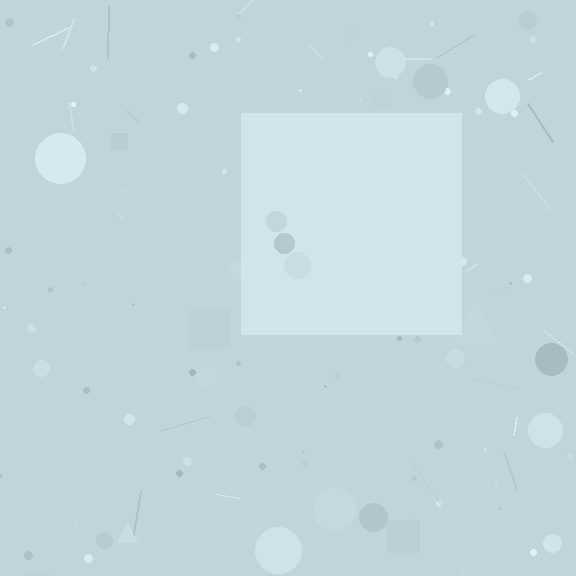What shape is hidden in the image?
A square is hidden in the image.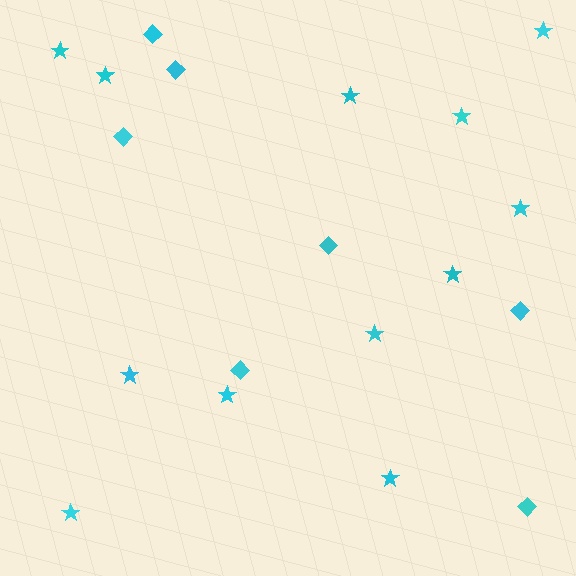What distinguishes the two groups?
There are 2 groups: one group of diamonds (7) and one group of stars (12).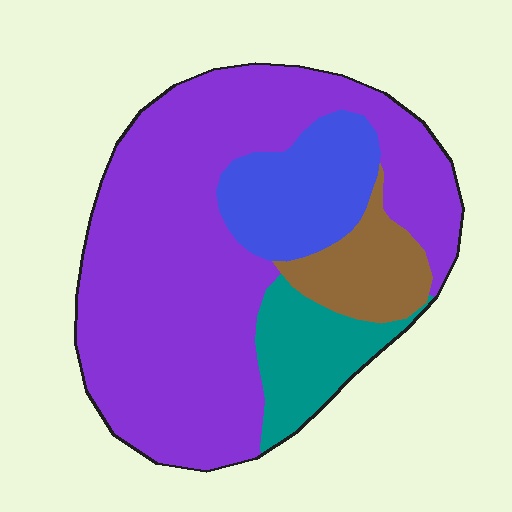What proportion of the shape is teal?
Teal takes up about one eighth (1/8) of the shape.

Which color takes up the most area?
Purple, at roughly 65%.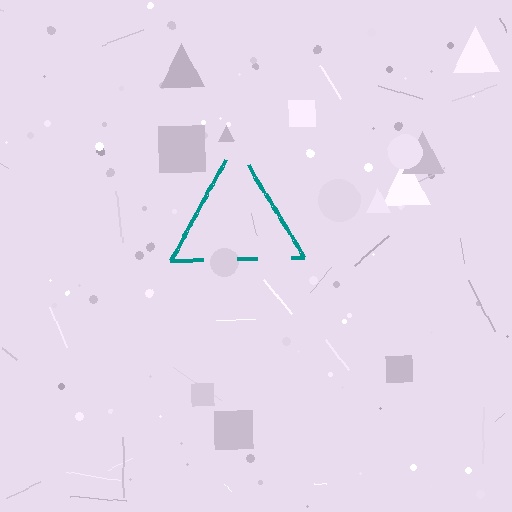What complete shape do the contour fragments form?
The contour fragments form a triangle.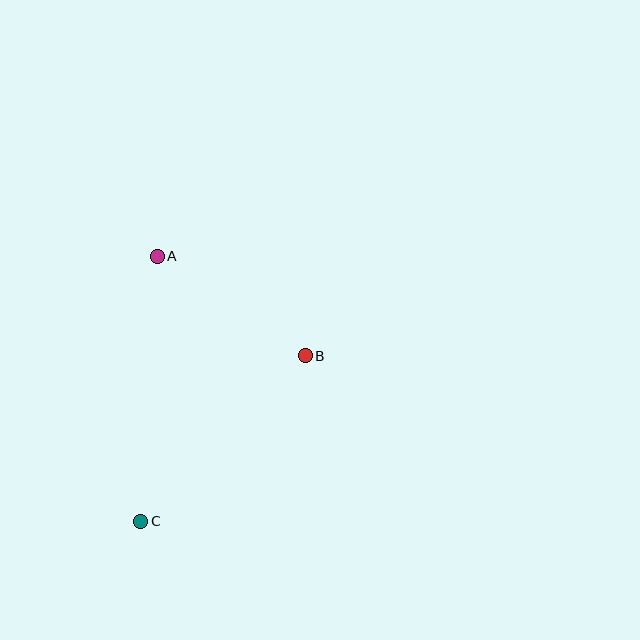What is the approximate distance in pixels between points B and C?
The distance between B and C is approximately 233 pixels.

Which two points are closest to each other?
Points A and B are closest to each other.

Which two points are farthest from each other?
Points A and C are farthest from each other.